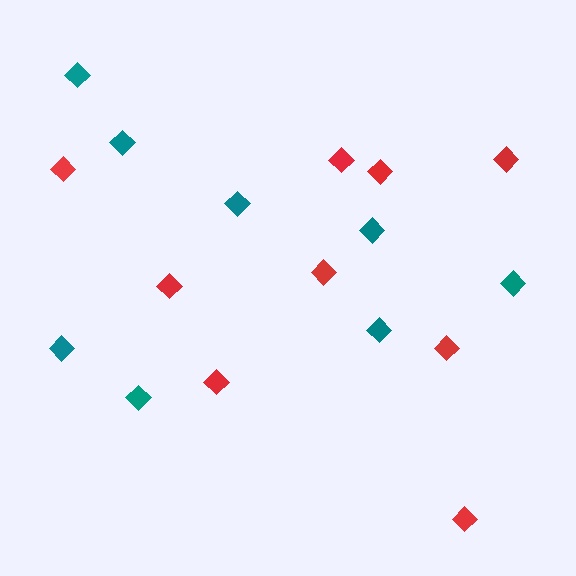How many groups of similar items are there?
There are 2 groups: one group of red diamonds (9) and one group of teal diamonds (8).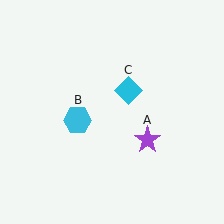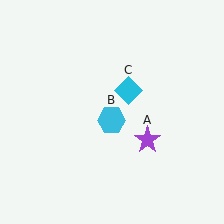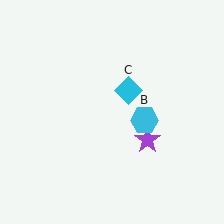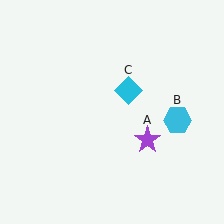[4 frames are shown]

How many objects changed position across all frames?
1 object changed position: cyan hexagon (object B).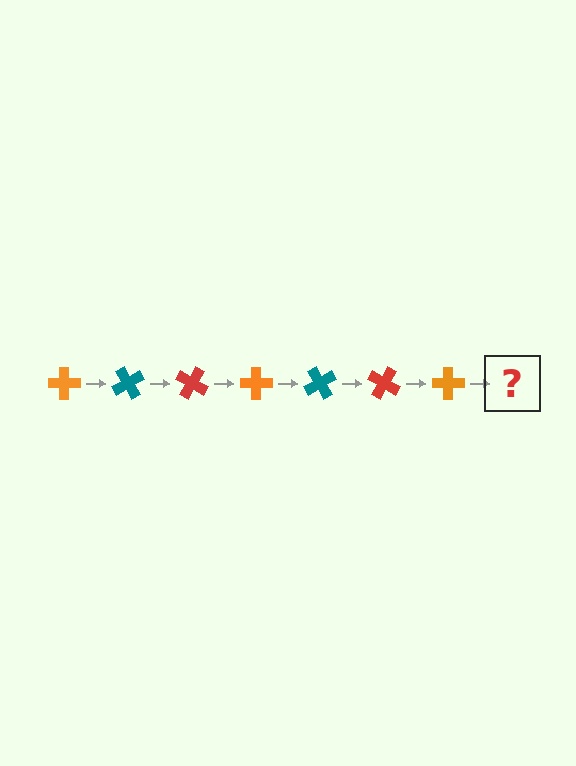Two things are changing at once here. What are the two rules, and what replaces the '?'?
The two rules are that it rotates 60 degrees each step and the color cycles through orange, teal, and red. The '?' should be a teal cross, rotated 420 degrees from the start.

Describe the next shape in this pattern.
It should be a teal cross, rotated 420 degrees from the start.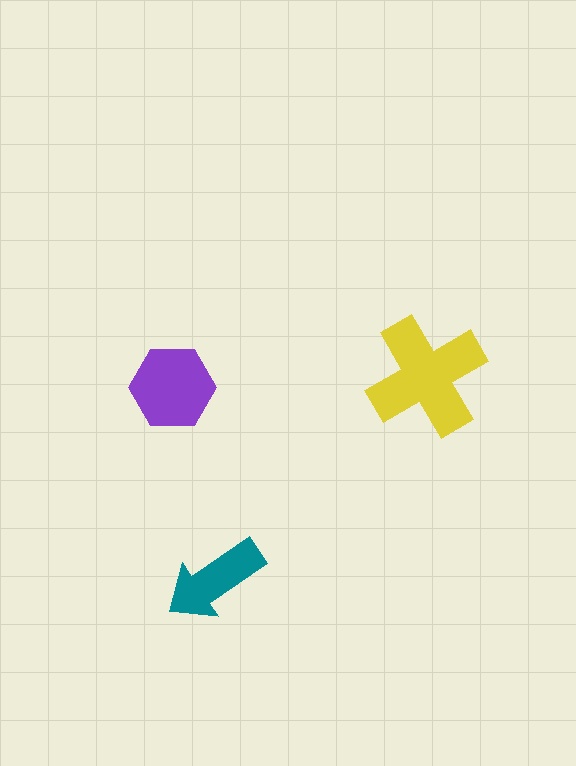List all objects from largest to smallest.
The yellow cross, the purple hexagon, the teal arrow.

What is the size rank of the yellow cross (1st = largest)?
1st.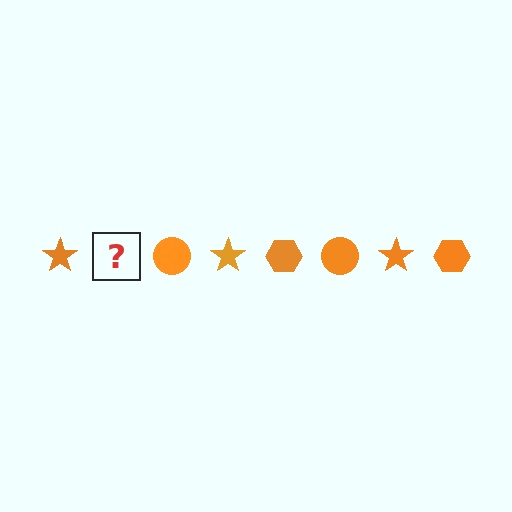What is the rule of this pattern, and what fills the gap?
The rule is that the pattern cycles through star, hexagon, circle shapes in orange. The gap should be filled with an orange hexagon.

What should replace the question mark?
The question mark should be replaced with an orange hexagon.